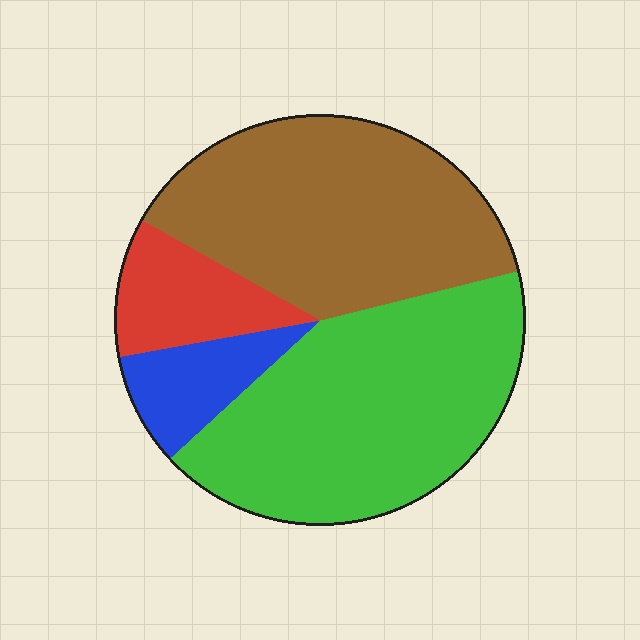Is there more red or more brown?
Brown.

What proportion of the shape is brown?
Brown covers around 40% of the shape.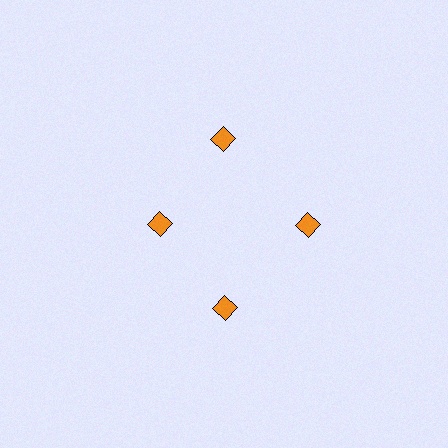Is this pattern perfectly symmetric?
No. The 4 orange diamonds are arranged in a ring, but one element near the 9 o'clock position is pulled inward toward the center, breaking the 4-fold rotational symmetry.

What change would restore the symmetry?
The symmetry would be restored by moving it outward, back onto the ring so that all 4 diamonds sit at equal angles and equal distance from the center.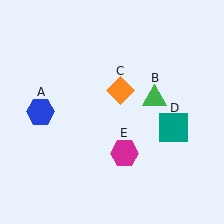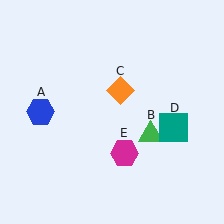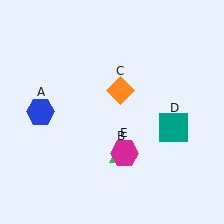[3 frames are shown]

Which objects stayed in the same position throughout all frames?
Blue hexagon (object A) and orange diamond (object C) and teal square (object D) and magenta hexagon (object E) remained stationary.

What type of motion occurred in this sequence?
The green triangle (object B) rotated clockwise around the center of the scene.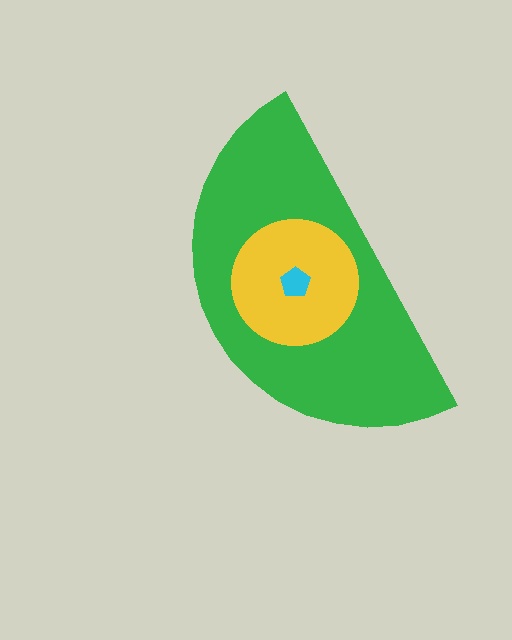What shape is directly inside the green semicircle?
The yellow circle.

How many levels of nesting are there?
3.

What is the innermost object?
The cyan pentagon.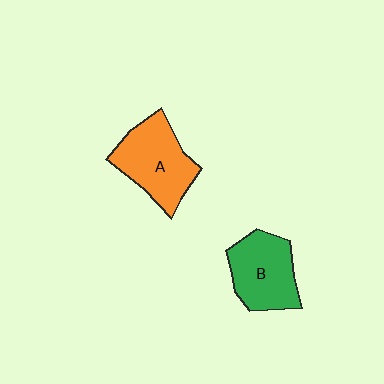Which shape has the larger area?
Shape A (orange).